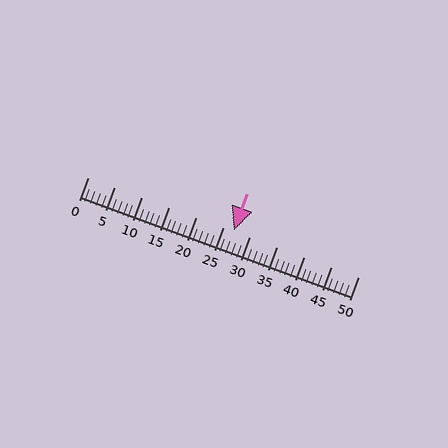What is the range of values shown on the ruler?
The ruler shows values from 0 to 50.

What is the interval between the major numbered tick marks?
The major tick marks are spaced 5 units apart.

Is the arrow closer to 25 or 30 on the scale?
The arrow is closer to 25.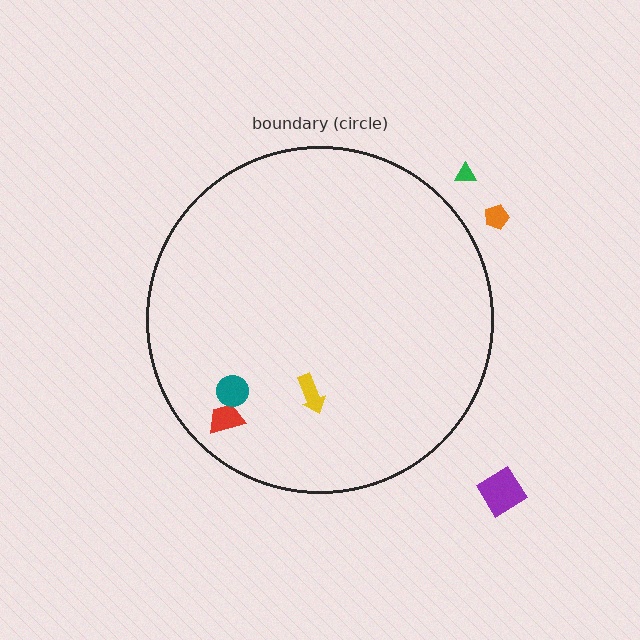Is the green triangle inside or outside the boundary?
Outside.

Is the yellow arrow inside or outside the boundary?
Inside.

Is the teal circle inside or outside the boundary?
Inside.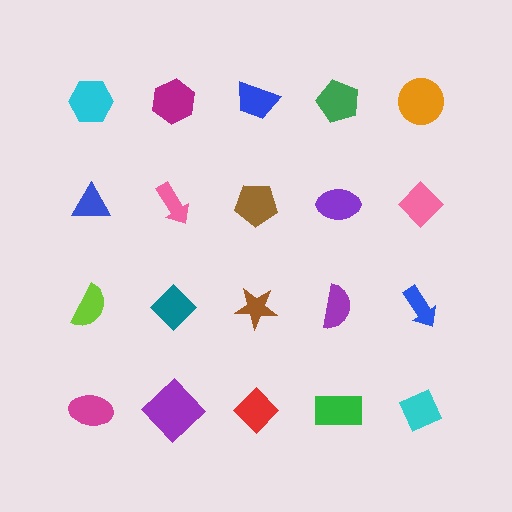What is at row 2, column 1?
A blue triangle.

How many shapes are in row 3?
5 shapes.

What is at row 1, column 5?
An orange circle.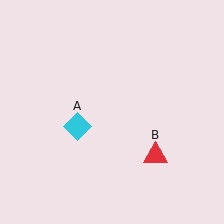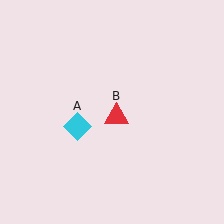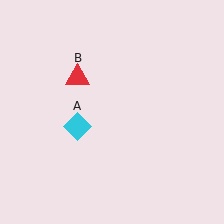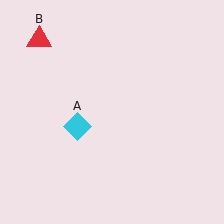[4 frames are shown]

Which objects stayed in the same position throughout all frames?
Cyan diamond (object A) remained stationary.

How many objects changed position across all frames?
1 object changed position: red triangle (object B).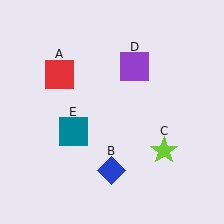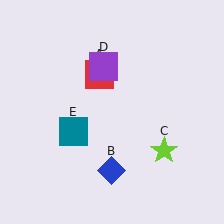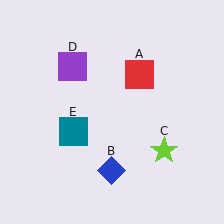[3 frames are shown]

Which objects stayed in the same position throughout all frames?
Blue diamond (object B) and lime star (object C) and teal square (object E) remained stationary.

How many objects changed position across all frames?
2 objects changed position: red square (object A), purple square (object D).